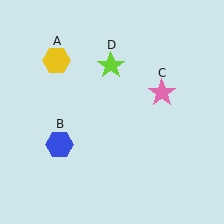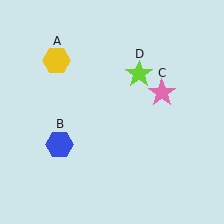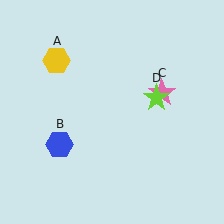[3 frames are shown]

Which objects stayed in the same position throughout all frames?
Yellow hexagon (object A) and blue hexagon (object B) and pink star (object C) remained stationary.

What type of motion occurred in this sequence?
The lime star (object D) rotated clockwise around the center of the scene.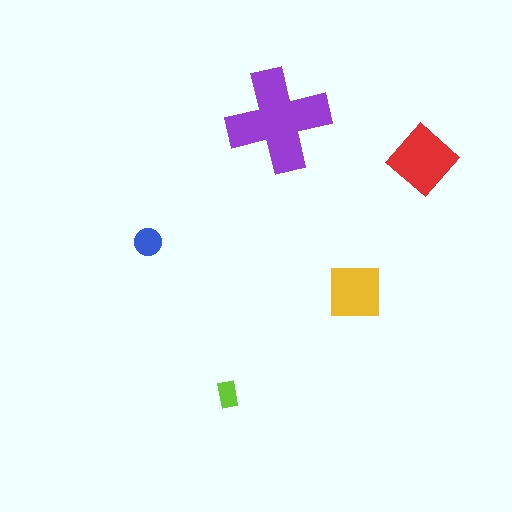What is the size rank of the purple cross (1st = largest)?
1st.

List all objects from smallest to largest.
The lime rectangle, the blue circle, the yellow square, the red diamond, the purple cross.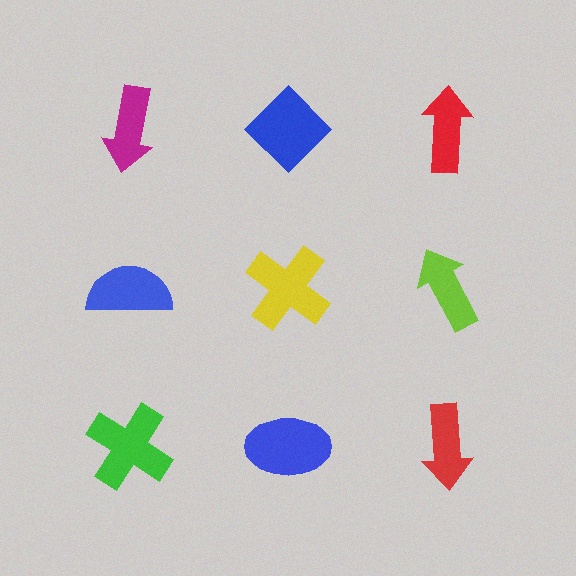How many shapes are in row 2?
3 shapes.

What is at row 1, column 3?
A red arrow.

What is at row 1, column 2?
A blue diamond.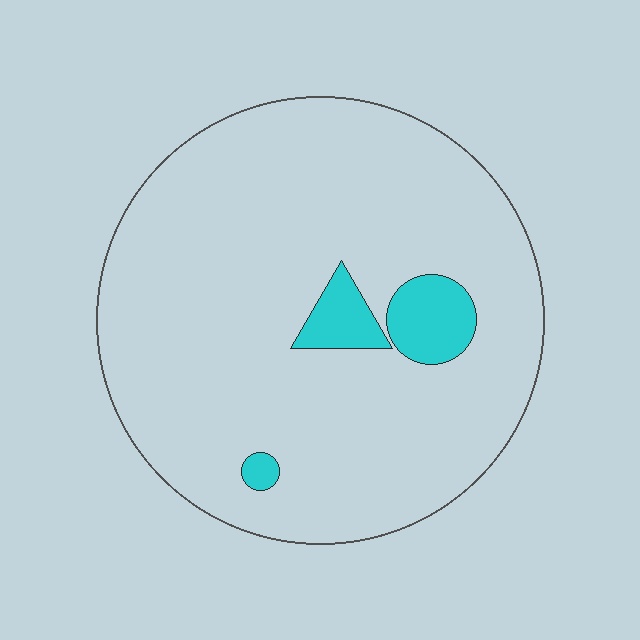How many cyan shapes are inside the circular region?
3.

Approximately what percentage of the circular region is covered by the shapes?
Approximately 10%.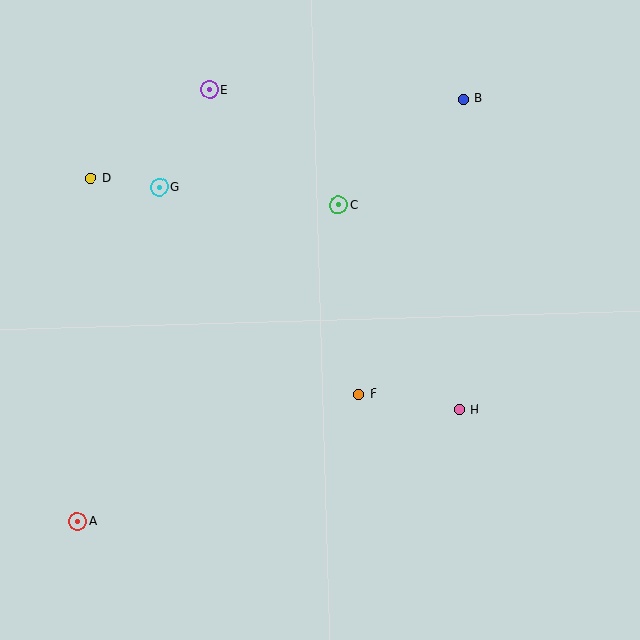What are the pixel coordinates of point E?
Point E is at (209, 90).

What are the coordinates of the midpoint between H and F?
The midpoint between H and F is at (409, 402).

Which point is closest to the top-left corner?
Point D is closest to the top-left corner.